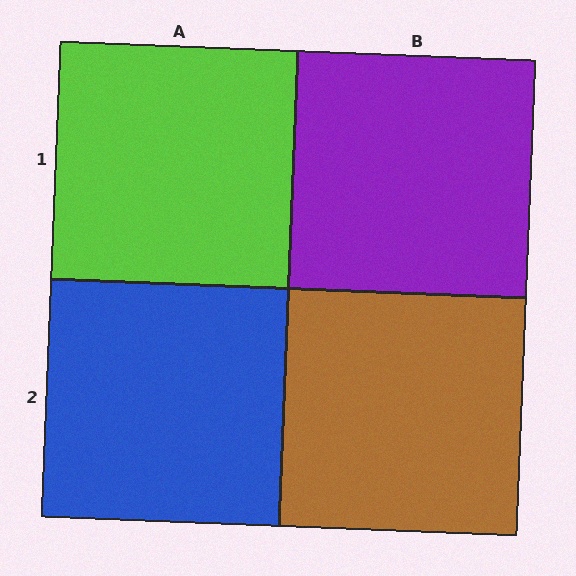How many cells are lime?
1 cell is lime.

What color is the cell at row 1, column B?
Purple.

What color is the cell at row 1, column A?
Lime.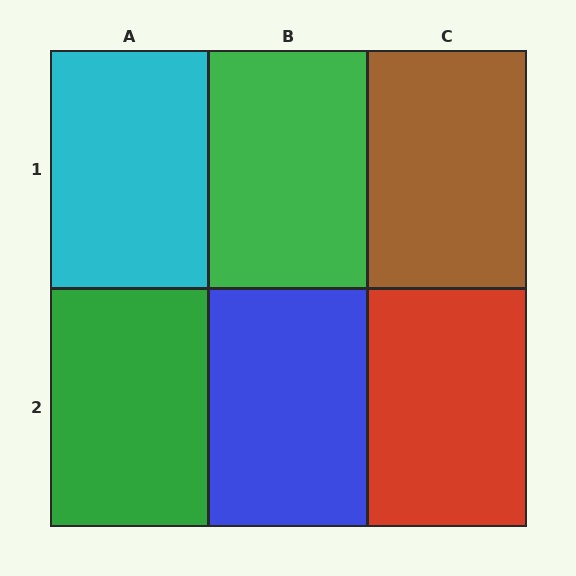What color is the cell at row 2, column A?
Green.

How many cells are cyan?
1 cell is cyan.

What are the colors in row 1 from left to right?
Cyan, green, brown.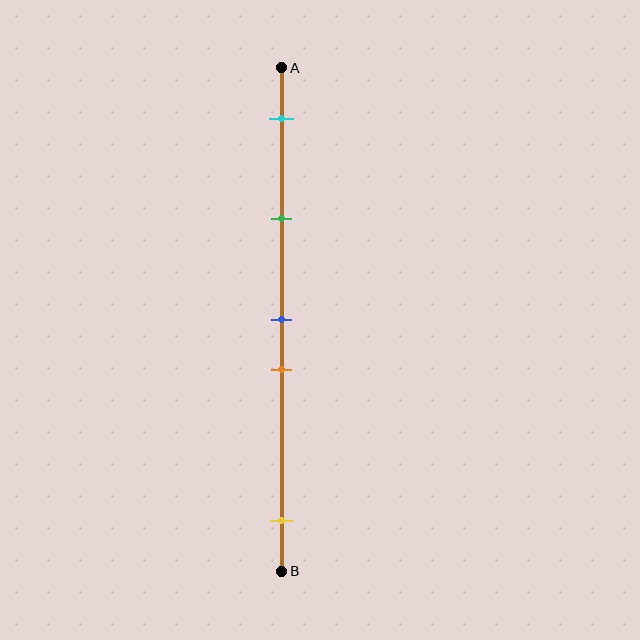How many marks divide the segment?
There are 5 marks dividing the segment.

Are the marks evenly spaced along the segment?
No, the marks are not evenly spaced.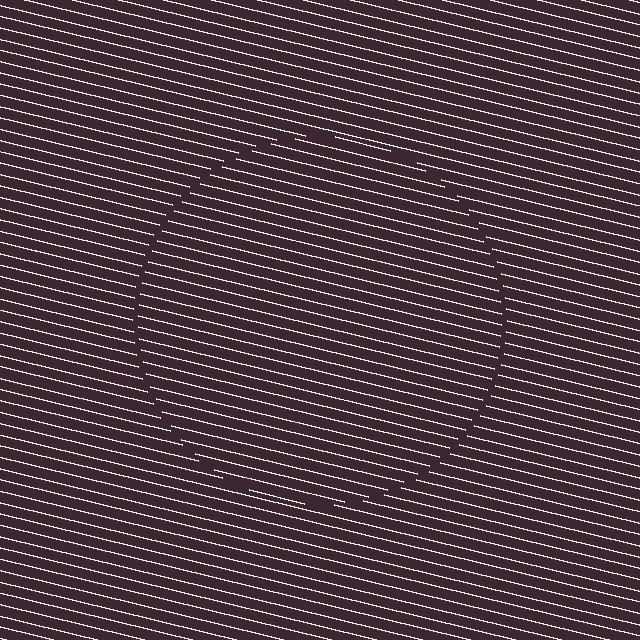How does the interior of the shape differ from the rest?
The interior of the shape contains the same grating, shifted by half a period — the contour is defined by the phase discontinuity where line-ends from the inner and outer gratings abut.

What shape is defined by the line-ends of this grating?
An illusory circle. The interior of the shape contains the same grating, shifted by half a period — the contour is defined by the phase discontinuity where line-ends from the inner and outer gratings abut.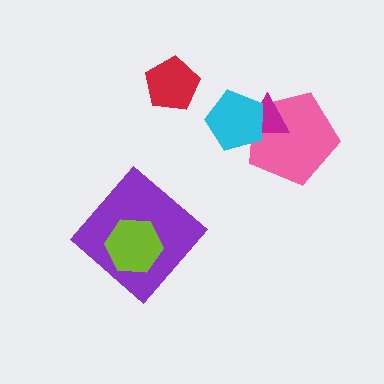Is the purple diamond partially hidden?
Yes, it is partially covered by another shape.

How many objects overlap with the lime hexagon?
1 object overlaps with the lime hexagon.